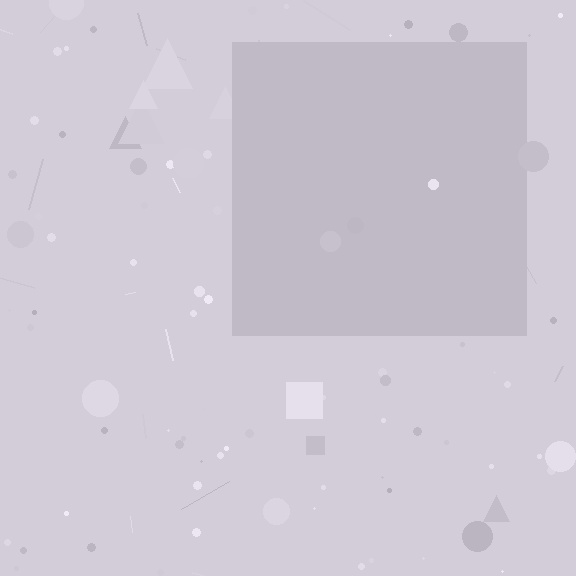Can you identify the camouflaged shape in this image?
The camouflaged shape is a square.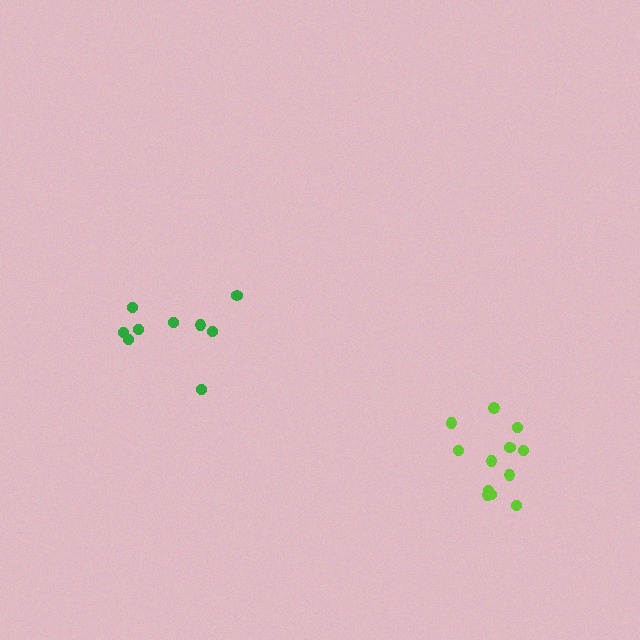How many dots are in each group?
Group 1: 13 dots, Group 2: 9 dots (22 total).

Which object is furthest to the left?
The green cluster is leftmost.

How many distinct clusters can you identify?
There are 2 distinct clusters.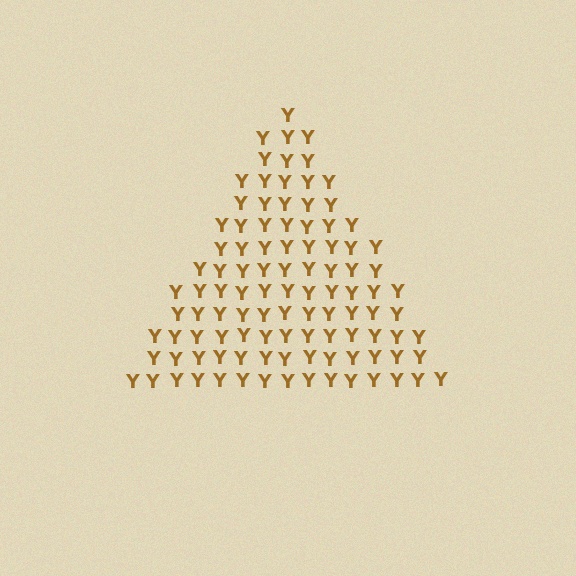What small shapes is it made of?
It is made of small letter Y's.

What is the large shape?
The large shape is a triangle.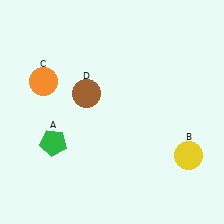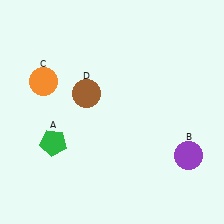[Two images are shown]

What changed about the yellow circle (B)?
In Image 1, B is yellow. In Image 2, it changed to purple.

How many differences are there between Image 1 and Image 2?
There is 1 difference between the two images.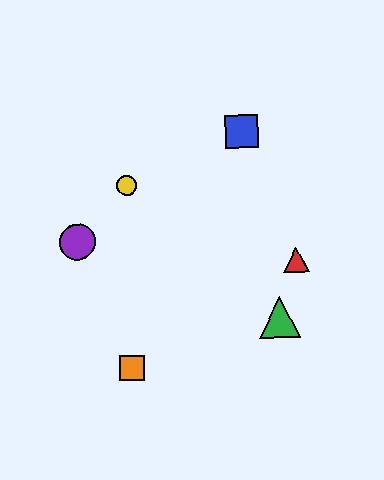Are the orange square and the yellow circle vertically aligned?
Yes, both are at x≈132.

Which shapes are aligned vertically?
The yellow circle, the orange square are aligned vertically.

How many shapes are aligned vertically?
2 shapes (the yellow circle, the orange square) are aligned vertically.